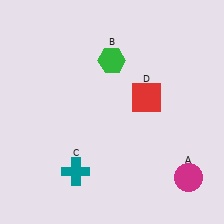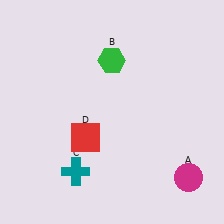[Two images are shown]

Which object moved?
The red square (D) moved left.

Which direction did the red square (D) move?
The red square (D) moved left.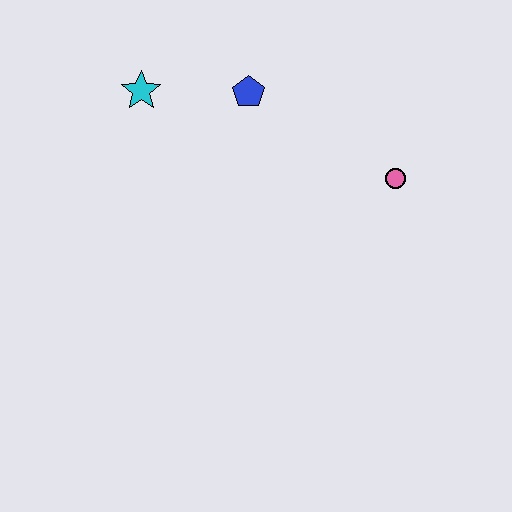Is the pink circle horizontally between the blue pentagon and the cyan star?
No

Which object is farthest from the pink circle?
The cyan star is farthest from the pink circle.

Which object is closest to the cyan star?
The blue pentagon is closest to the cyan star.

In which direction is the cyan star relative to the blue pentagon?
The cyan star is to the left of the blue pentagon.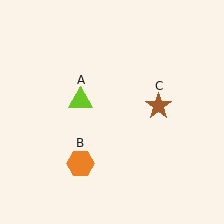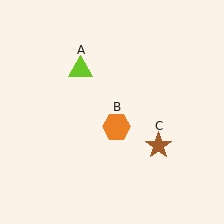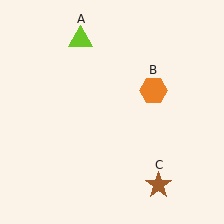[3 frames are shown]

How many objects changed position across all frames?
3 objects changed position: lime triangle (object A), orange hexagon (object B), brown star (object C).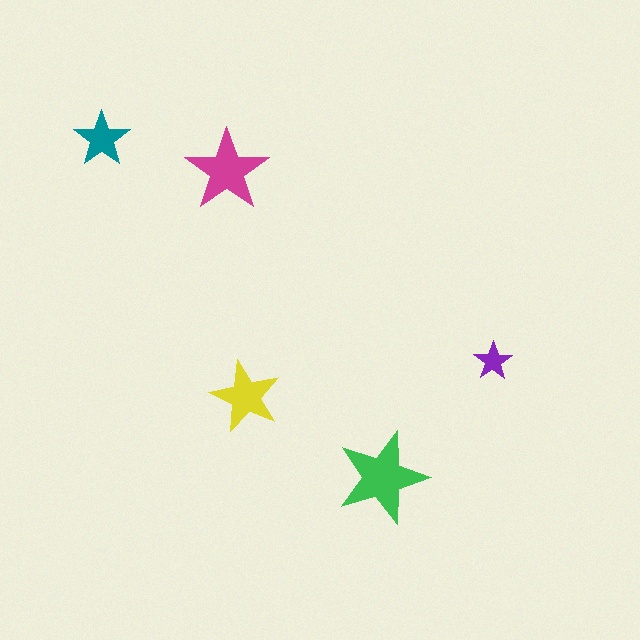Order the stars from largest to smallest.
the green one, the magenta one, the yellow one, the teal one, the purple one.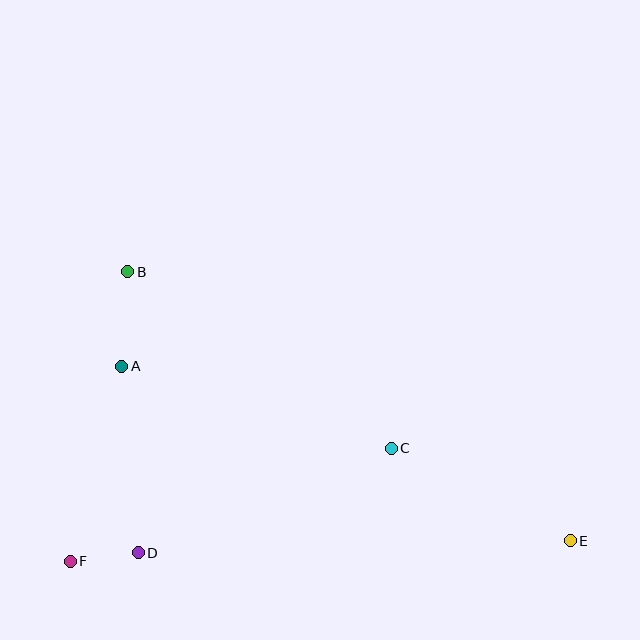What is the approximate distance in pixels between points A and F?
The distance between A and F is approximately 202 pixels.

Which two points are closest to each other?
Points D and F are closest to each other.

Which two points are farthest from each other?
Points B and E are farthest from each other.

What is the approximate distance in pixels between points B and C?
The distance between B and C is approximately 318 pixels.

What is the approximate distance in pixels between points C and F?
The distance between C and F is approximately 340 pixels.